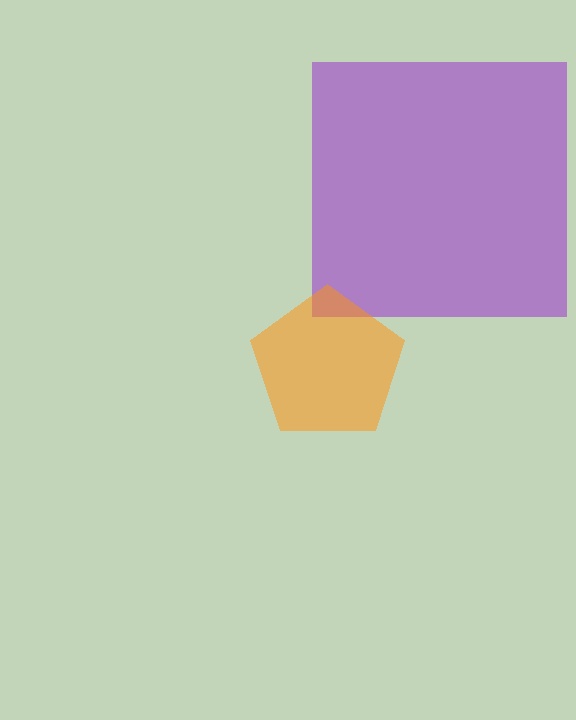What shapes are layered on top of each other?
The layered shapes are: a purple square, an orange pentagon.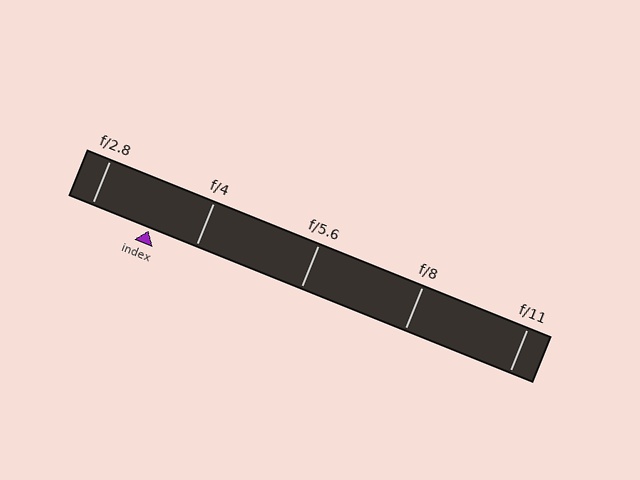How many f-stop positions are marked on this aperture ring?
There are 5 f-stop positions marked.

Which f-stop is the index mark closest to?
The index mark is closest to f/4.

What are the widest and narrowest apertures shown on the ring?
The widest aperture shown is f/2.8 and the narrowest is f/11.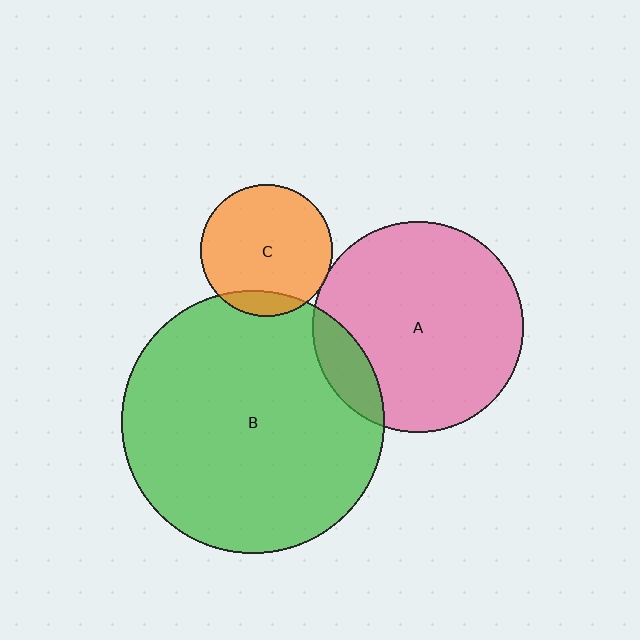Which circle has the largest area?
Circle B (green).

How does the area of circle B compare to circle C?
Approximately 4.0 times.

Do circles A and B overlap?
Yes.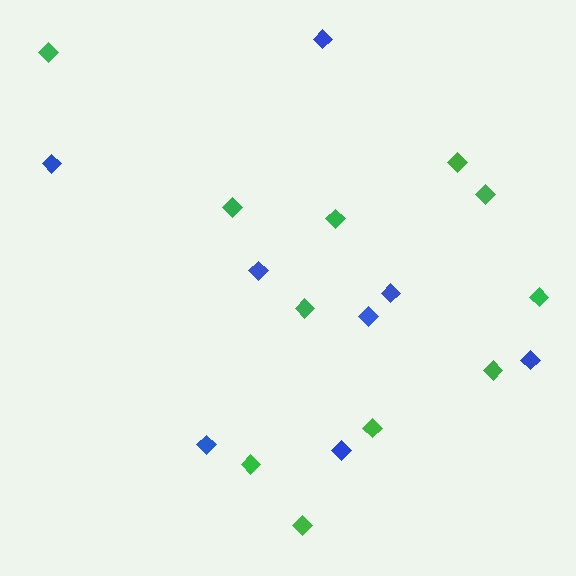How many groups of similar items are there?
There are 2 groups: one group of blue diamonds (8) and one group of green diamonds (11).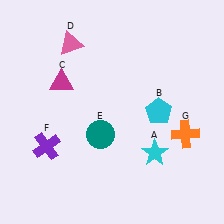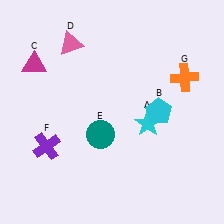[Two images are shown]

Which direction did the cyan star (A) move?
The cyan star (A) moved up.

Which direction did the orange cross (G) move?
The orange cross (G) moved up.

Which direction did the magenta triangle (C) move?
The magenta triangle (C) moved left.